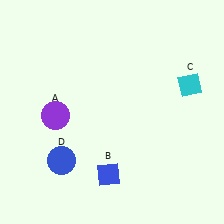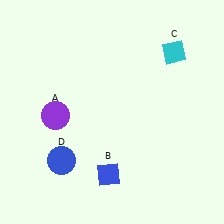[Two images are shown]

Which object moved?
The cyan diamond (C) moved up.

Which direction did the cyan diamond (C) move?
The cyan diamond (C) moved up.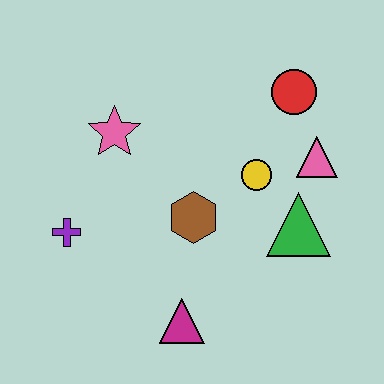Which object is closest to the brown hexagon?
The yellow circle is closest to the brown hexagon.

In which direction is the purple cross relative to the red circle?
The purple cross is to the left of the red circle.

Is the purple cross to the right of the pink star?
No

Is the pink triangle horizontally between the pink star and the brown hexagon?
No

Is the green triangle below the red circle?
Yes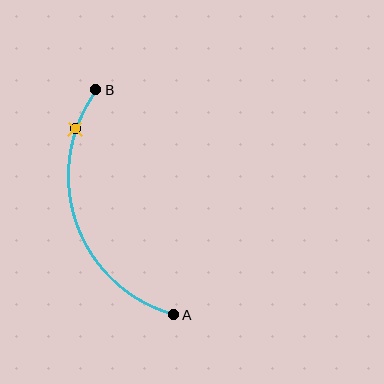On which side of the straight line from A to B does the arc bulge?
The arc bulges to the left of the straight line connecting A and B.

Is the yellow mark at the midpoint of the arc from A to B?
No. The yellow mark lies on the arc but is closer to endpoint B. The arc midpoint would be at the point on the curve equidistant along the arc from both A and B.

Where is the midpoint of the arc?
The arc midpoint is the point on the curve farthest from the straight line joining A and B. It sits to the left of that line.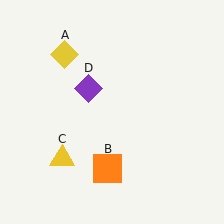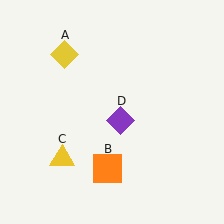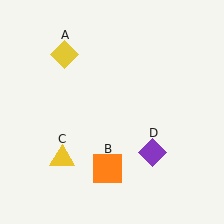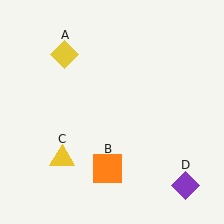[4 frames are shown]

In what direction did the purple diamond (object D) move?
The purple diamond (object D) moved down and to the right.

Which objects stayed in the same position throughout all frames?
Yellow diamond (object A) and orange square (object B) and yellow triangle (object C) remained stationary.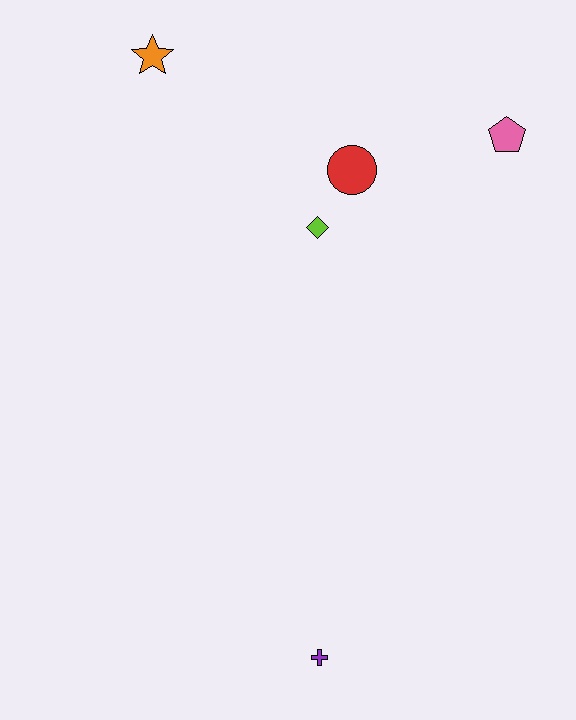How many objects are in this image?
There are 5 objects.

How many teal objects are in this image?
There are no teal objects.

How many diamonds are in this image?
There is 1 diamond.